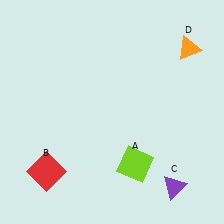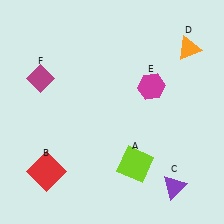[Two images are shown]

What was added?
A magenta hexagon (E), a magenta diamond (F) were added in Image 2.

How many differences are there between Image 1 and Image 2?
There are 2 differences between the two images.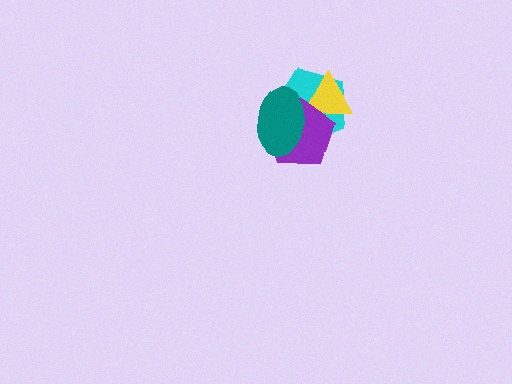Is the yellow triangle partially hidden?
Yes, it is partially covered by another shape.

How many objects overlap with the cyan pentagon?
3 objects overlap with the cyan pentagon.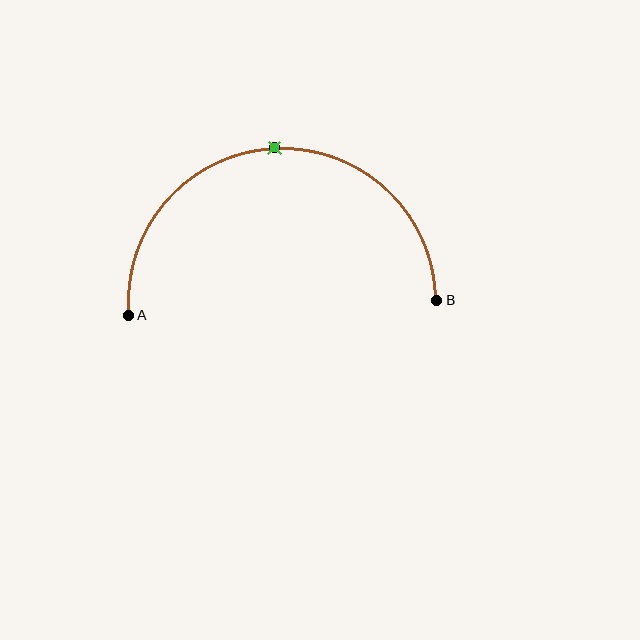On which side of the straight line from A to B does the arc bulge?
The arc bulges above the straight line connecting A and B.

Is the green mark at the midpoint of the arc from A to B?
Yes. The green mark lies on the arc at equal arc-length from both A and B — it is the arc midpoint.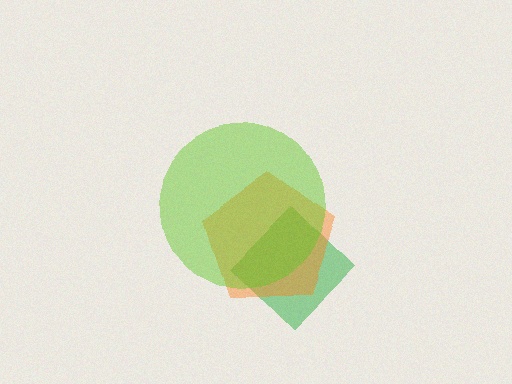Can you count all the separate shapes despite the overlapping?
Yes, there are 3 separate shapes.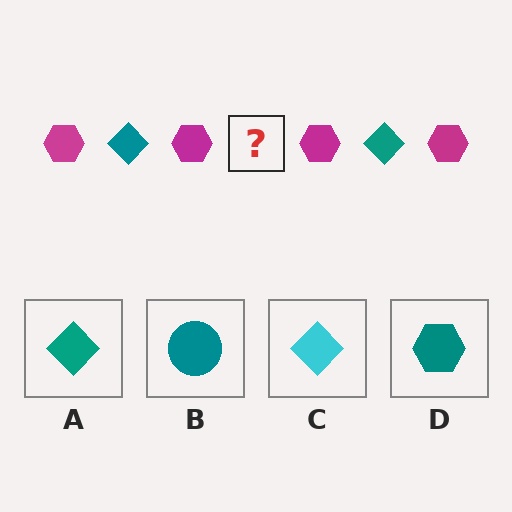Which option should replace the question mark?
Option A.